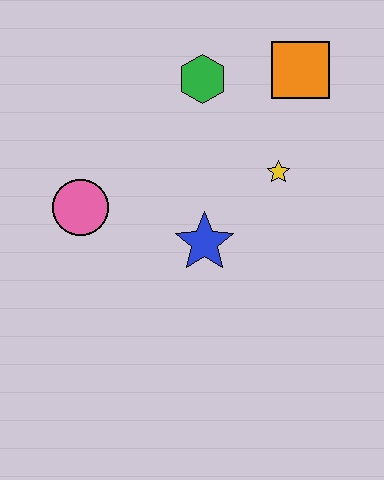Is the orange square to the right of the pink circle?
Yes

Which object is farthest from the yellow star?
The pink circle is farthest from the yellow star.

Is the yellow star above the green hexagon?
No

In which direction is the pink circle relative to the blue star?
The pink circle is to the left of the blue star.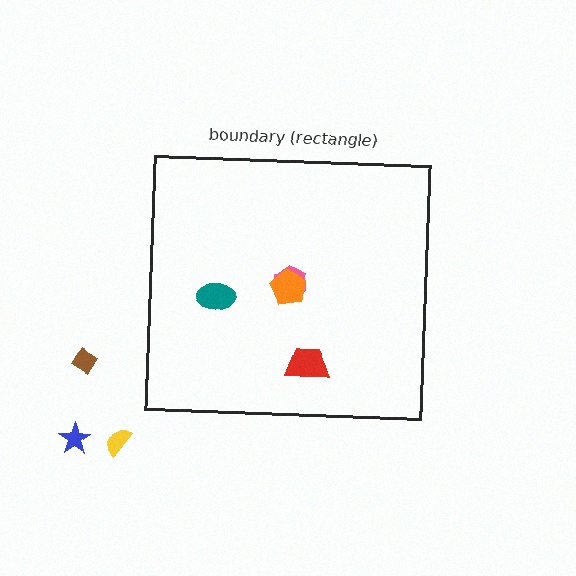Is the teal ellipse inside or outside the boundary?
Inside.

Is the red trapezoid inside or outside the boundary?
Inside.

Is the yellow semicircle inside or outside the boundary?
Outside.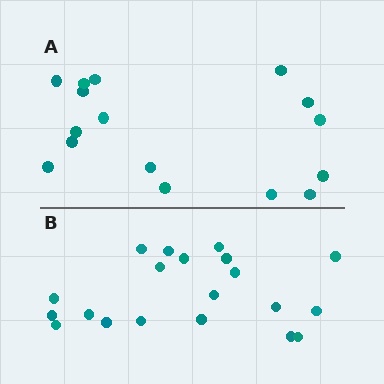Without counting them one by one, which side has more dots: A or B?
Region B (the bottom region) has more dots.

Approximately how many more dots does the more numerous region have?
Region B has about 4 more dots than region A.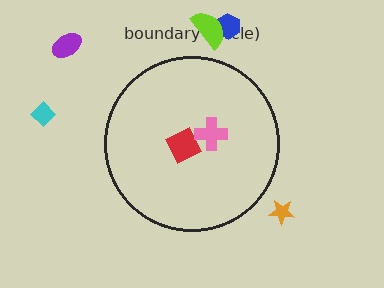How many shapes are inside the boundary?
2 inside, 5 outside.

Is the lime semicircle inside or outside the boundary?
Outside.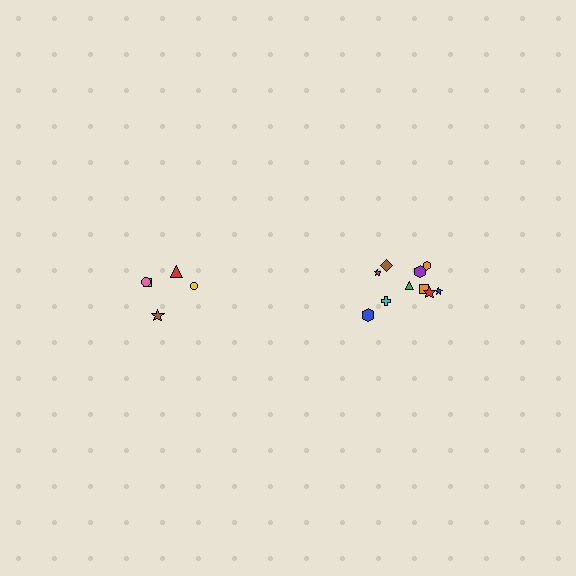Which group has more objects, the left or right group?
The right group.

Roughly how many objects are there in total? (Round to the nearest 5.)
Roughly 15 objects in total.